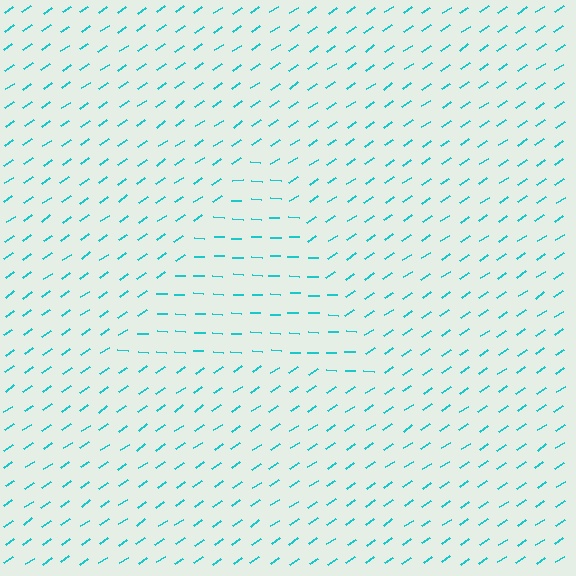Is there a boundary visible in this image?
Yes, there is a texture boundary formed by a change in line orientation.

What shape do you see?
I see a triangle.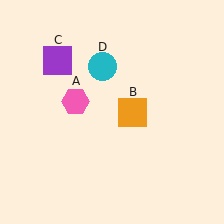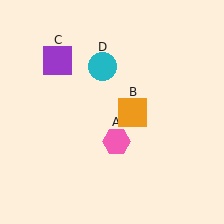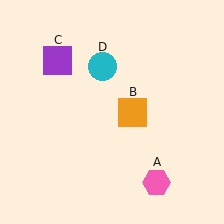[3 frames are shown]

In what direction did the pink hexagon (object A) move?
The pink hexagon (object A) moved down and to the right.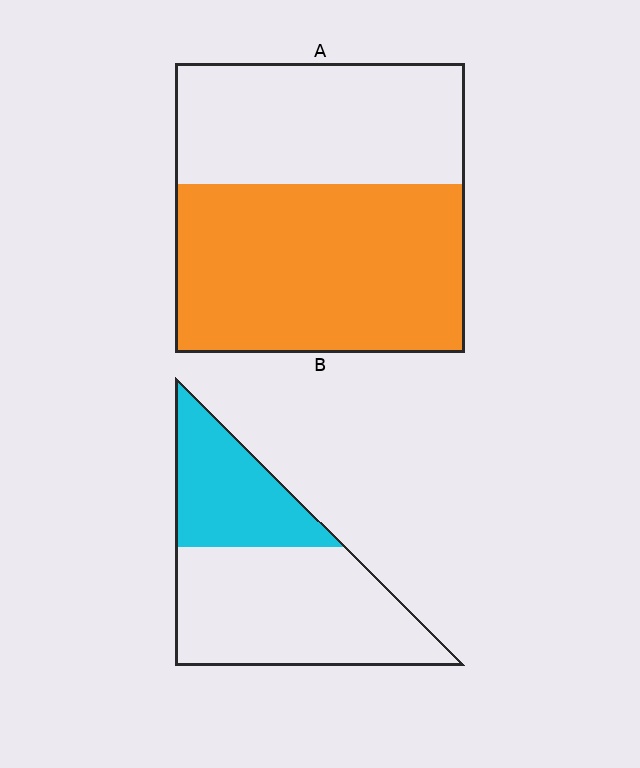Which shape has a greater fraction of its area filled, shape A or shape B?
Shape A.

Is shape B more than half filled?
No.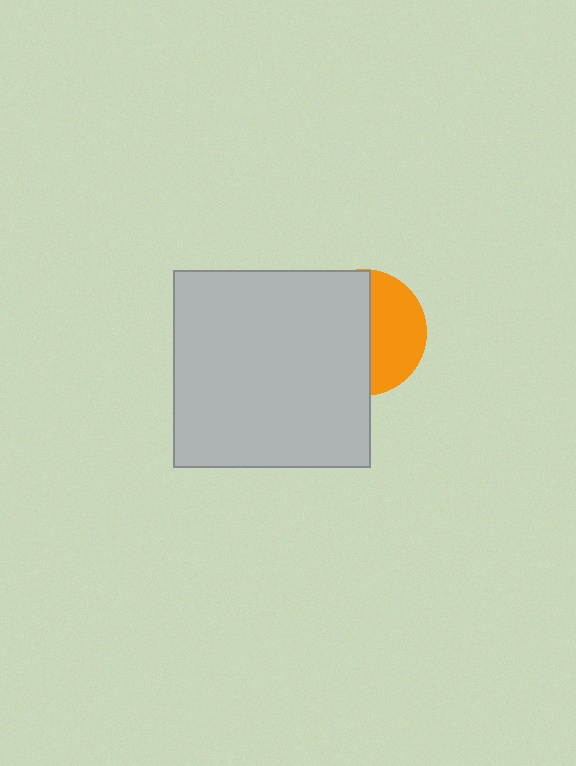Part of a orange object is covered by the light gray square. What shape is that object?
It is a circle.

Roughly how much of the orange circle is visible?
A small part of it is visible (roughly 42%).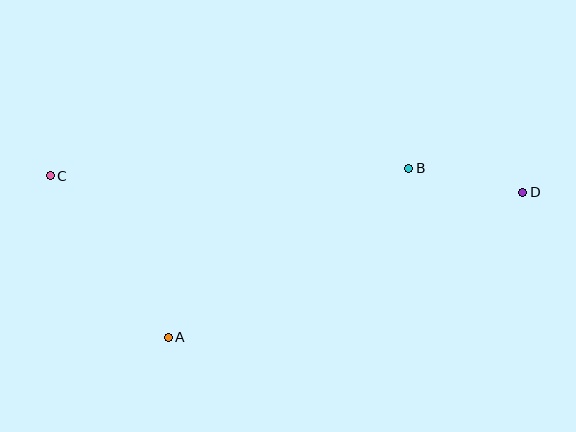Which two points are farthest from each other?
Points C and D are farthest from each other.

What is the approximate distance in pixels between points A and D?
The distance between A and D is approximately 383 pixels.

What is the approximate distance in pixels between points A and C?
The distance between A and C is approximately 200 pixels.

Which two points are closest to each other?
Points B and D are closest to each other.